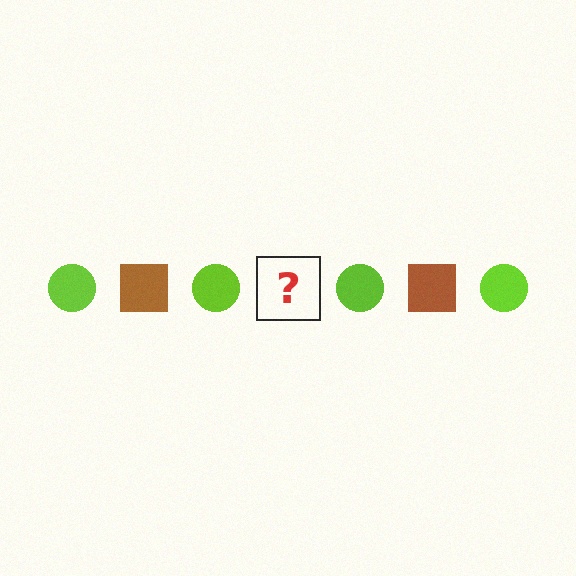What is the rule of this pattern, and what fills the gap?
The rule is that the pattern alternates between lime circle and brown square. The gap should be filled with a brown square.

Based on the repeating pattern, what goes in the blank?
The blank should be a brown square.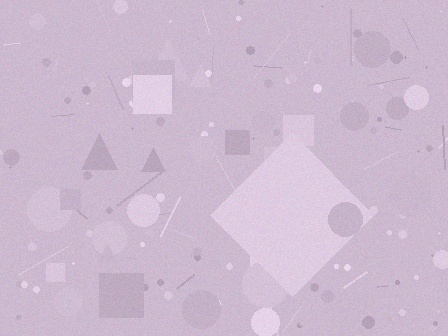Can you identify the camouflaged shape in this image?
The camouflaged shape is a diamond.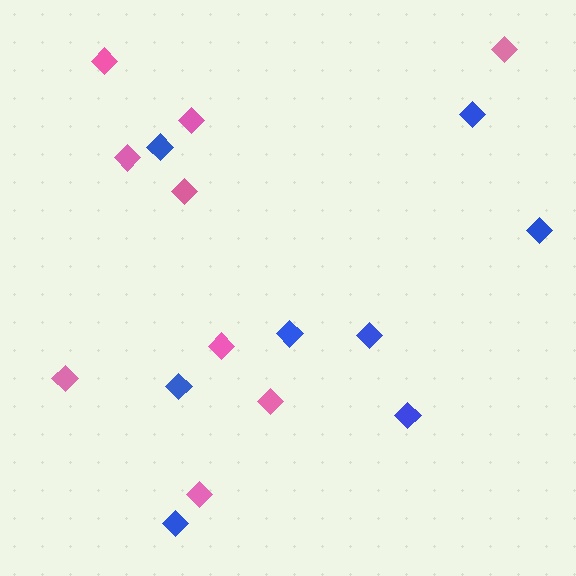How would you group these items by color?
There are 2 groups: one group of blue diamonds (8) and one group of pink diamonds (9).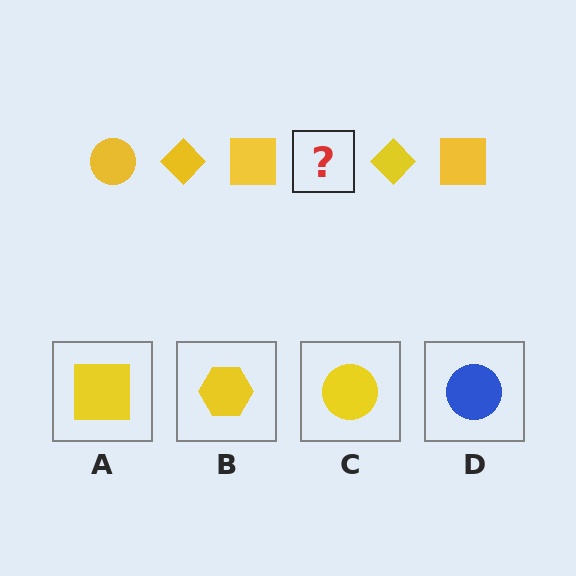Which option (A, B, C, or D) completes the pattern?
C.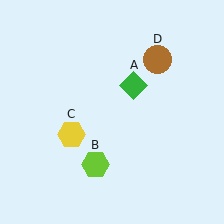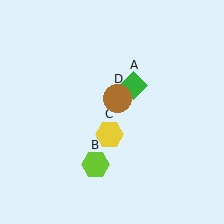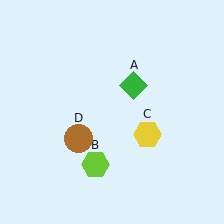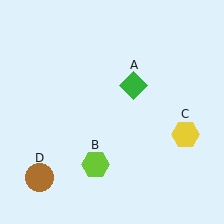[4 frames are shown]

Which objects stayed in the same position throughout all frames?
Green diamond (object A) and lime hexagon (object B) remained stationary.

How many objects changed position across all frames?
2 objects changed position: yellow hexagon (object C), brown circle (object D).